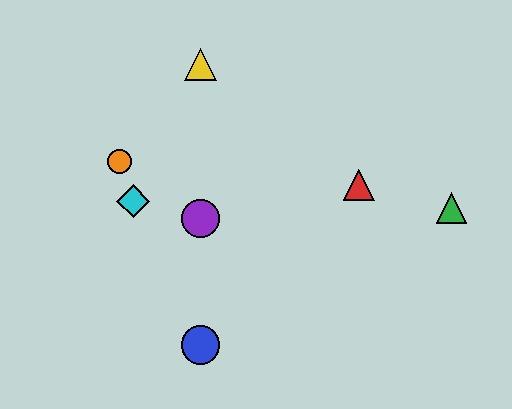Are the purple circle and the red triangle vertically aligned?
No, the purple circle is at x≈200 and the red triangle is at x≈359.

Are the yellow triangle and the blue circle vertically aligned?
Yes, both are at x≈200.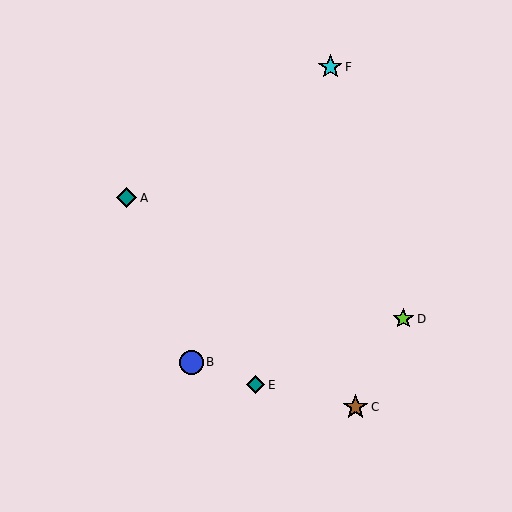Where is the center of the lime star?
The center of the lime star is at (403, 319).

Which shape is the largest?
The brown star (labeled C) is the largest.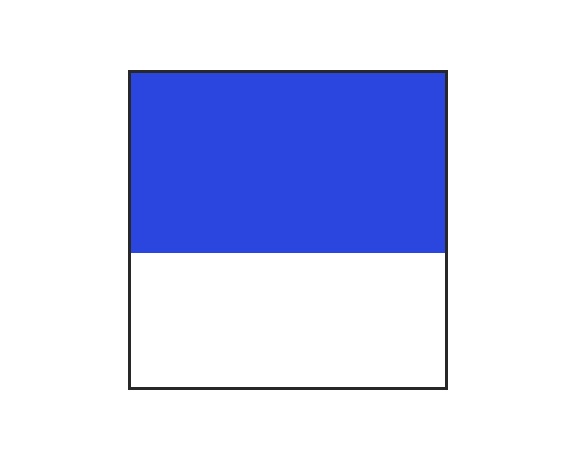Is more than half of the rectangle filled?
Yes.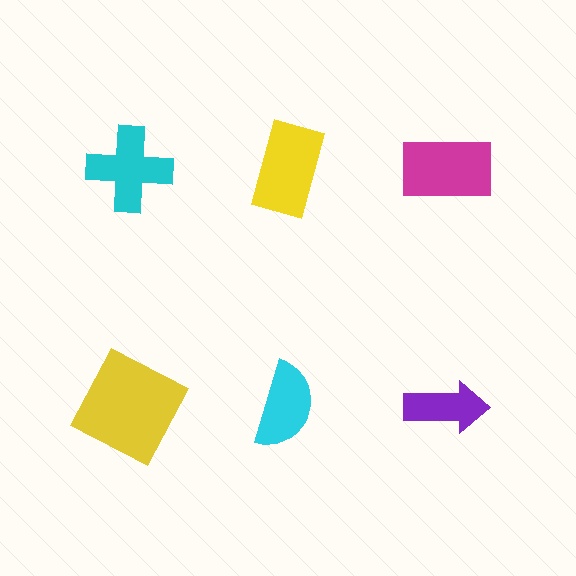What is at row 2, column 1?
A yellow square.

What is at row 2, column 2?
A cyan semicircle.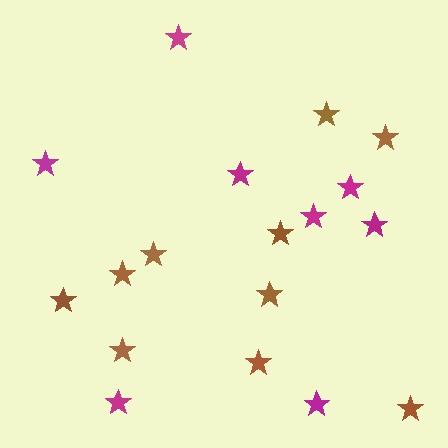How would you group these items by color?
There are 2 groups: one group of magenta stars (8) and one group of brown stars (10).